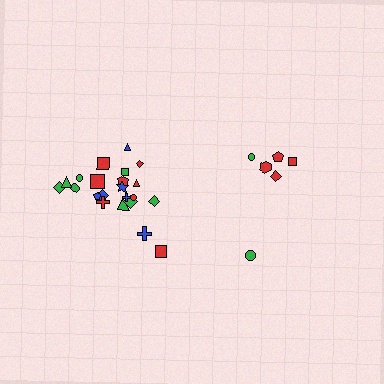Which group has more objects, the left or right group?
The left group.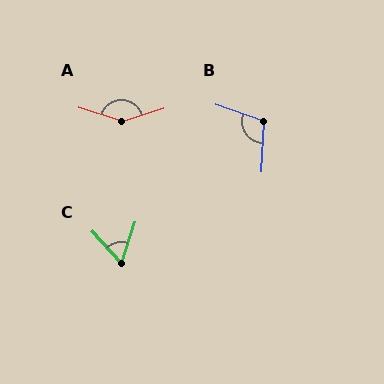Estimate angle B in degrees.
Approximately 106 degrees.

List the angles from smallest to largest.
C (61°), B (106°), A (144°).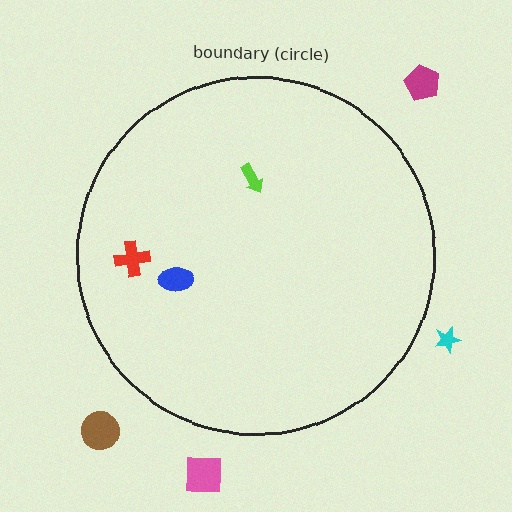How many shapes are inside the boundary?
3 inside, 4 outside.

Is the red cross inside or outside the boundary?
Inside.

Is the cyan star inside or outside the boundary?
Outside.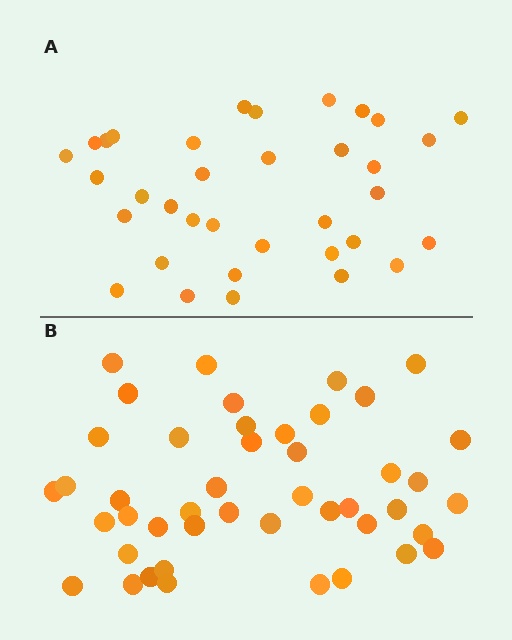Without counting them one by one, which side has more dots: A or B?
Region B (the bottom region) has more dots.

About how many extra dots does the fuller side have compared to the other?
Region B has roughly 10 or so more dots than region A.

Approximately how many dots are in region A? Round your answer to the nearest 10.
About 40 dots. (The exact count is 35, which rounds to 40.)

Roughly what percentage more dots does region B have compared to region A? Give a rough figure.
About 30% more.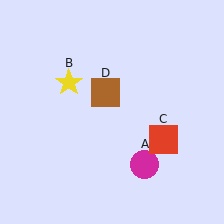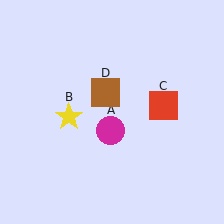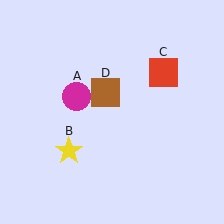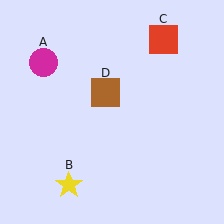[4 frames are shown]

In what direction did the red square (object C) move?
The red square (object C) moved up.